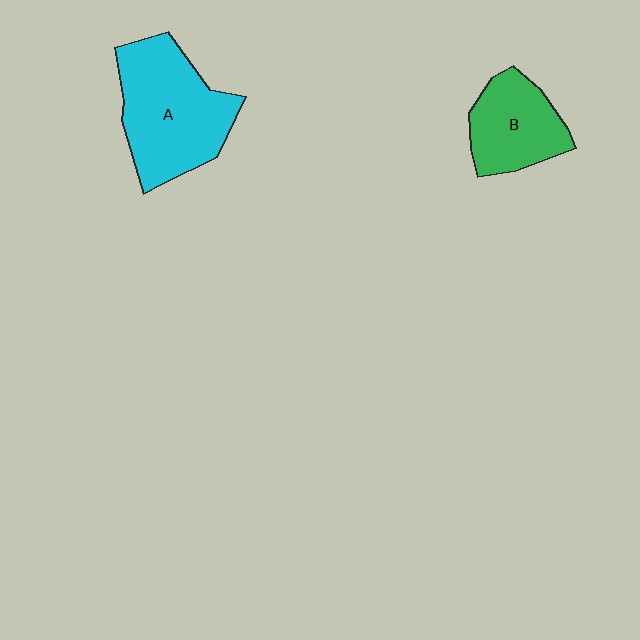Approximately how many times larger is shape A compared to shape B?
Approximately 1.6 times.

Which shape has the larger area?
Shape A (cyan).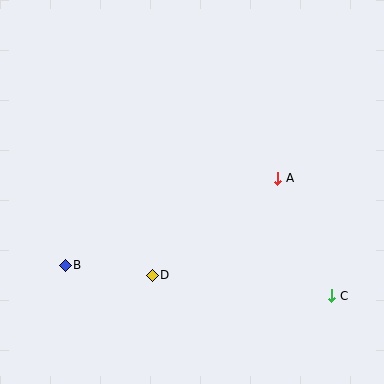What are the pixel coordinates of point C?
Point C is at (332, 296).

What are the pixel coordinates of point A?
Point A is at (278, 178).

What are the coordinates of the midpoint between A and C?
The midpoint between A and C is at (305, 237).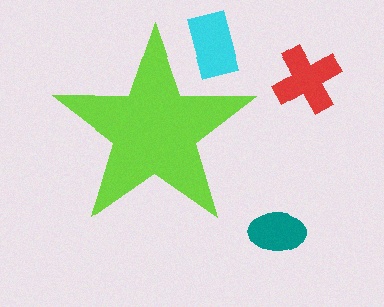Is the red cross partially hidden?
No, the red cross is fully visible.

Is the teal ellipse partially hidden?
No, the teal ellipse is fully visible.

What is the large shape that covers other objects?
A lime star.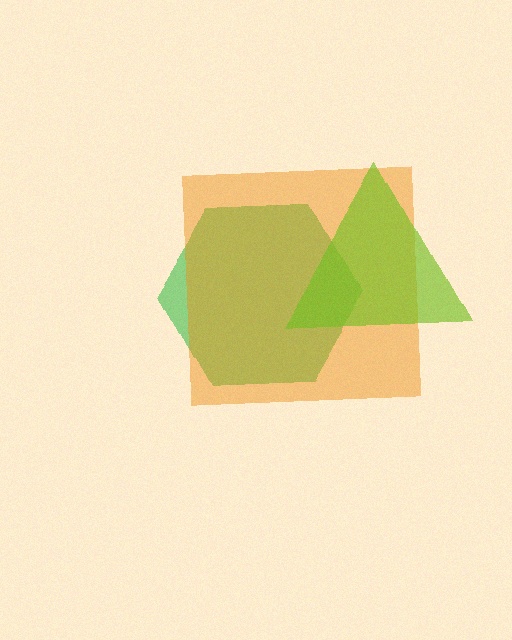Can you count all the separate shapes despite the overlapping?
Yes, there are 3 separate shapes.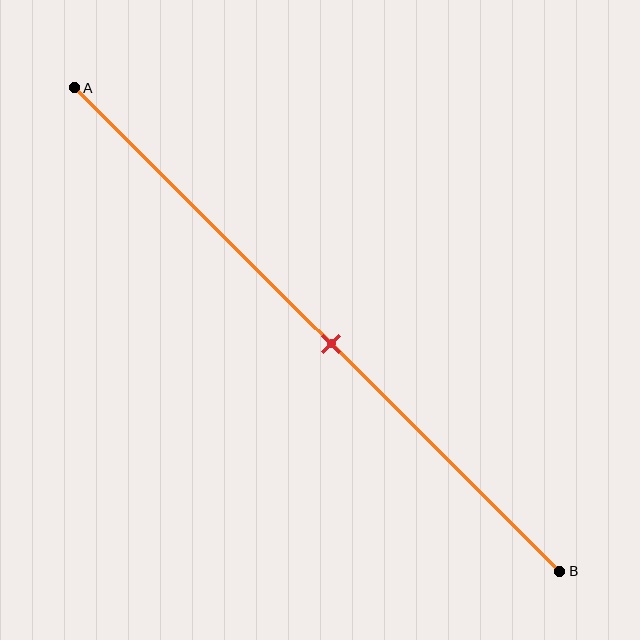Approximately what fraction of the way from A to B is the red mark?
The red mark is approximately 55% of the way from A to B.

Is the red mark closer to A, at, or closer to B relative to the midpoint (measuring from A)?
The red mark is approximately at the midpoint of segment AB.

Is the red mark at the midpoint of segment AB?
Yes, the mark is approximately at the midpoint.